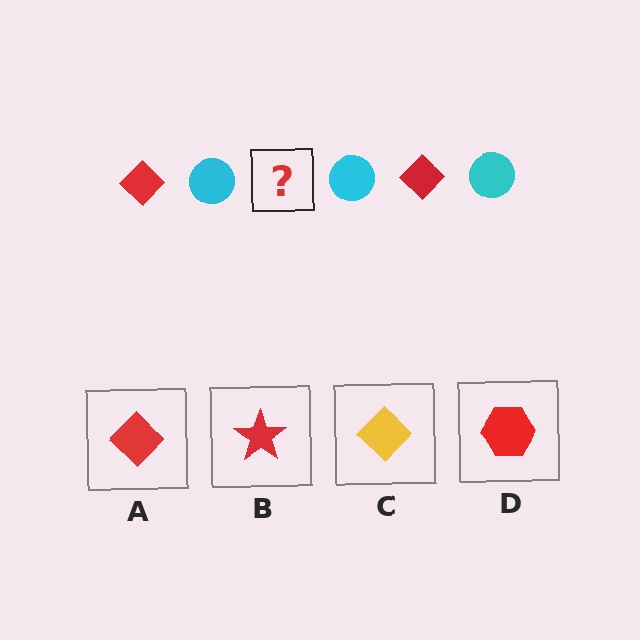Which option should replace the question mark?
Option A.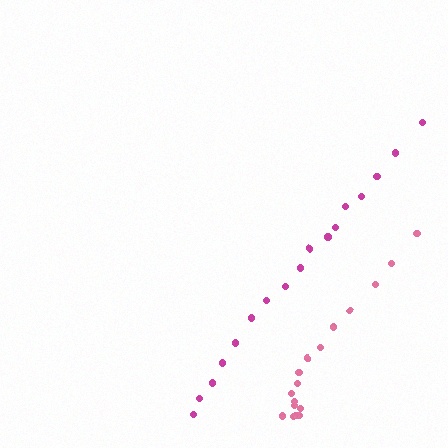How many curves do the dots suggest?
There are 2 distinct paths.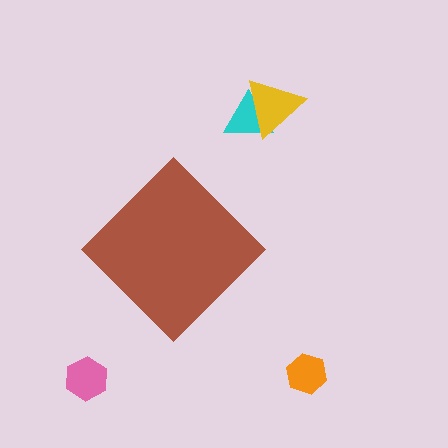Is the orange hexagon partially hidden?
No, the orange hexagon is fully visible.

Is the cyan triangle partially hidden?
No, the cyan triangle is fully visible.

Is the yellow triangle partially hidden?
No, the yellow triangle is fully visible.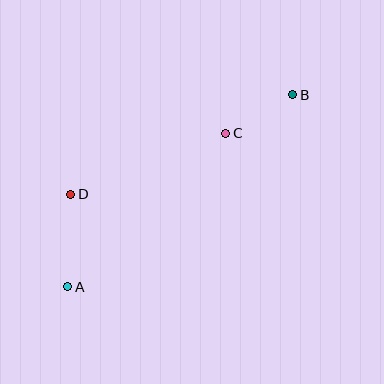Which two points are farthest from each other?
Points A and B are farthest from each other.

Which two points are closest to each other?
Points B and C are closest to each other.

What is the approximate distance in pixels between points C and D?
The distance between C and D is approximately 166 pixels.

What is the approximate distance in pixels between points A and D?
The distance between A and D is approximately 92 pixels.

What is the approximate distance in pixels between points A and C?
The distance between A and C is approximately 220 pixels.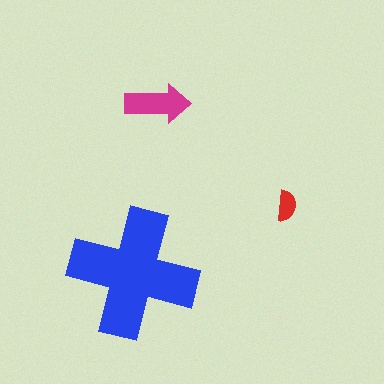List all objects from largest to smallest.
The blue cross, the magenta arrow, the red semicircle.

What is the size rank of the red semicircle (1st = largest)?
3rd.